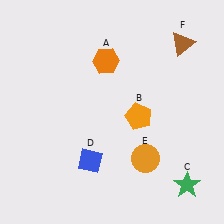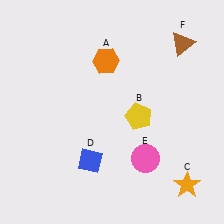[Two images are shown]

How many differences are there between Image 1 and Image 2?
There are 3 differences between the two images.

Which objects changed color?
B changed from orange to yellow. C changed from green to orange. E changed from orange to pink.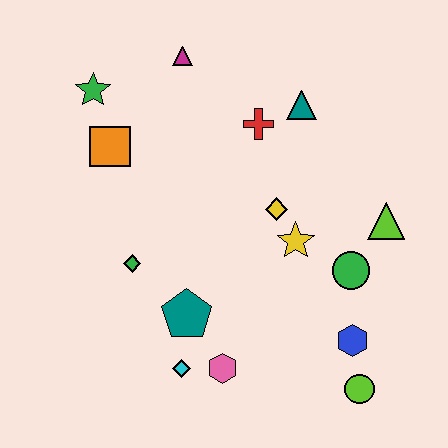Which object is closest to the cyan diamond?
The pink hexagon is closest to the cyan diamond.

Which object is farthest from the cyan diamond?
The magenta triangle is farthest from the cyan diamond.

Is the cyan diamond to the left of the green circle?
Yes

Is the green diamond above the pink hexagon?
Yes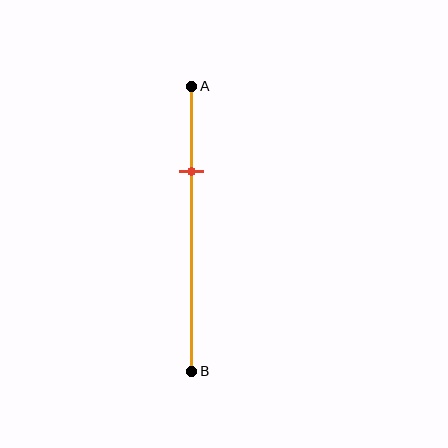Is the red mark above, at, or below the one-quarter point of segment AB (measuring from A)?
The red mark is below the one-quarter point of segment AB.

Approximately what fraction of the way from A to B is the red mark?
The red mark is approximately 30% of the way from A to B.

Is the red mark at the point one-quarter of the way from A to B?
No, the mark is at about 30% from A, not at the 25% one-quarter point.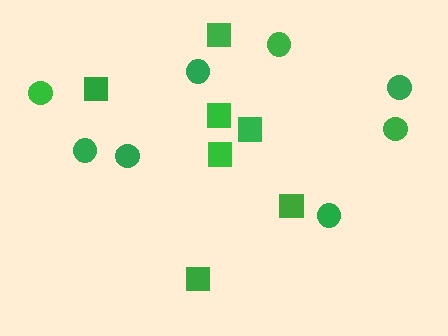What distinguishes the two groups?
There are 2 groups: one group of squares (7) and one group of circles (8).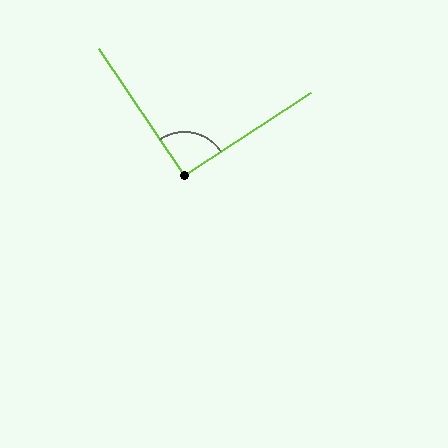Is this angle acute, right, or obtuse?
It is approximately a right angle.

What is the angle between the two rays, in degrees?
Approximately 91 degrees.